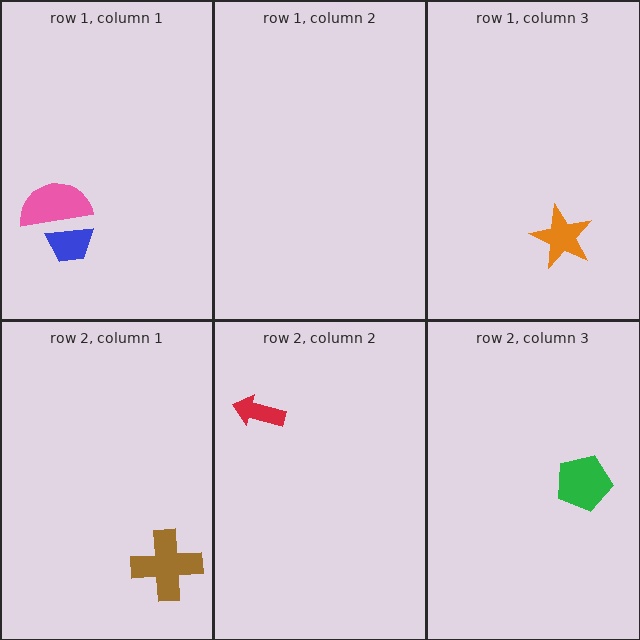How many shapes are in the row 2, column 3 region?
1.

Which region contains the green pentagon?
The row 2, column 3 region.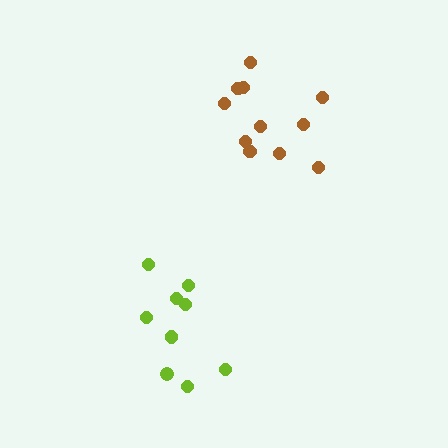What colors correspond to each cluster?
The clusters are colored: lime, brown.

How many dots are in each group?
Group 1: 9 dots, Group 2: 11 dots (20 total).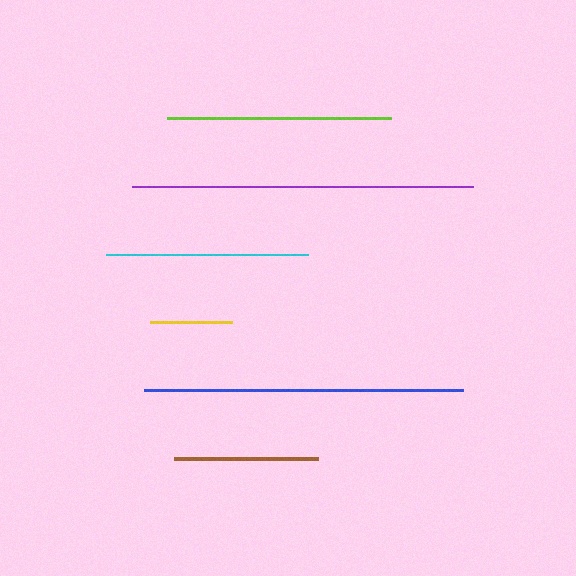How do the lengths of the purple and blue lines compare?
The purple and blue lines are approximately the same length.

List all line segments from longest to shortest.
From longest to shortest: purple, blue, lime, cyan, brown, yellow.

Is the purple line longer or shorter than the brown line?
The purple line is longer than the brown line.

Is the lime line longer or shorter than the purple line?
The purple line is longer than the lime line.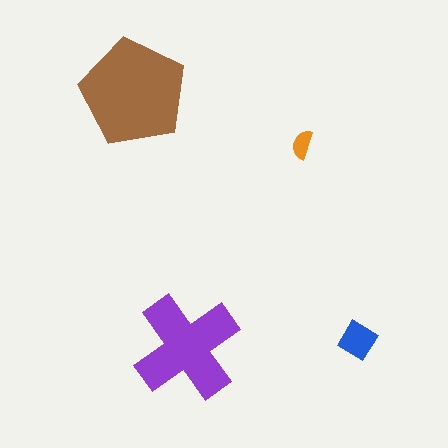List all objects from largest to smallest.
The brown pentagon, the purple cross, the blue diamond, the orange semicircle.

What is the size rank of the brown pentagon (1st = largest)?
1st.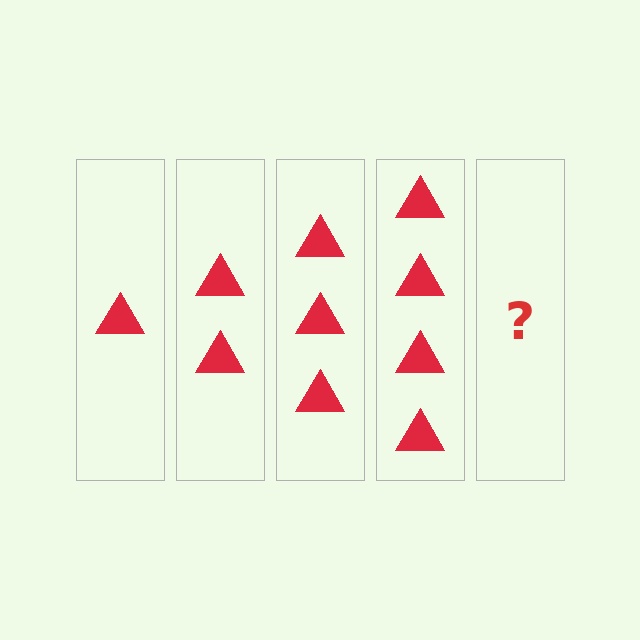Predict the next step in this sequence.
The next step is 5 triangles.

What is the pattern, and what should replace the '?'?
The pattern is that each step adds one more triangle. The '?' should be 5 triangles.